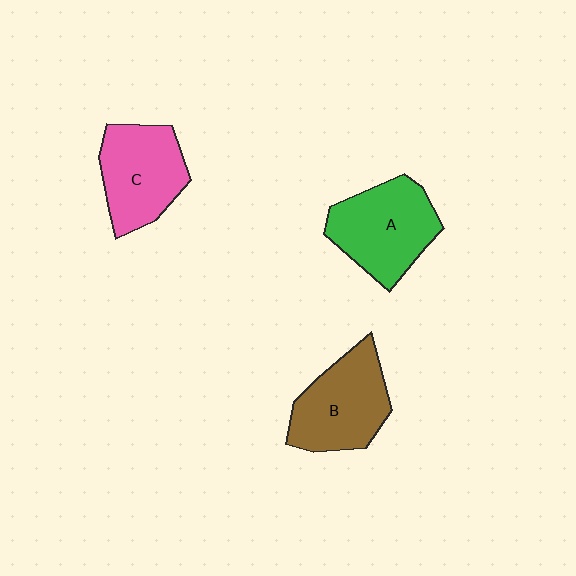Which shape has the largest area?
Shape A (green).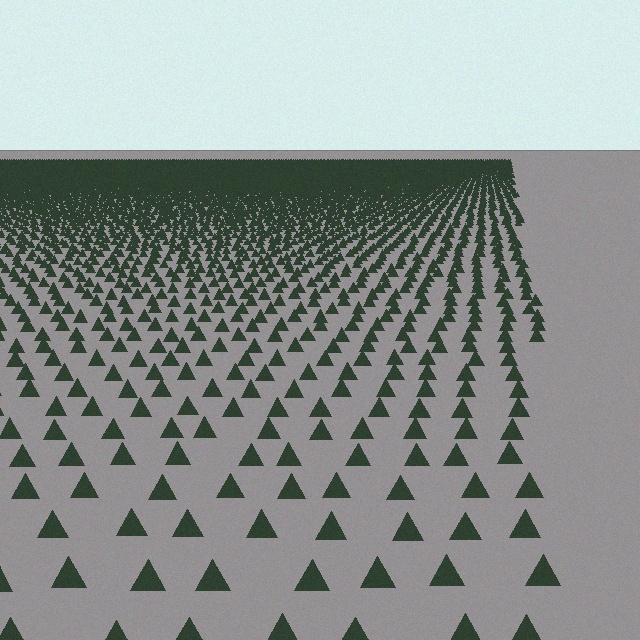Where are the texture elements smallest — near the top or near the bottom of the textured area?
Near the top.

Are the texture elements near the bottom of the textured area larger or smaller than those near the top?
Larger. Near the bottom, elements are closer to the viewer and appear at a bigger on-screen size.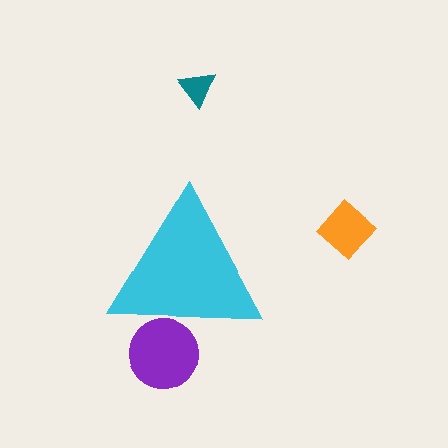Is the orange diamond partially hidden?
No, the orange diamond is fully visible.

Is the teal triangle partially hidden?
No, the teal triangle is fully visible.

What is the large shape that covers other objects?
A cyan triangle.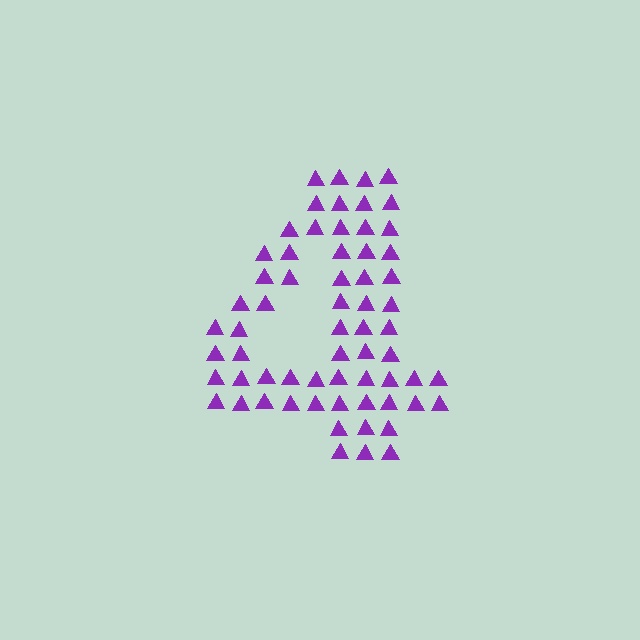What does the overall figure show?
The overall figure shows the digit 4.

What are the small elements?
The small elements are triangles.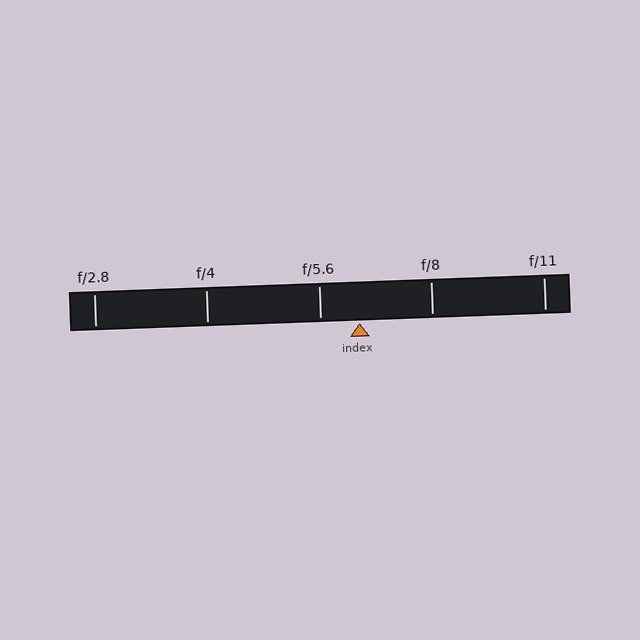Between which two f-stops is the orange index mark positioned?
The index mark is between f/5.6 and f/8.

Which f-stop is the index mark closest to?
The index mark is closest to f/5.6.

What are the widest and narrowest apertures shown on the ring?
The widest aperture shown is f/2.8 and the narrowest is f/11.